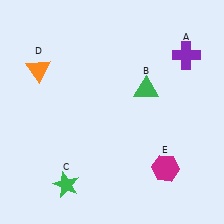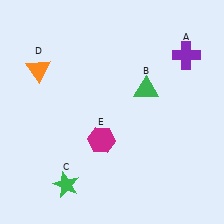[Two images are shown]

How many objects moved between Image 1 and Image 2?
1 object moved between the two images.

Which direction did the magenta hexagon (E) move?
The magenta hexagon (E) moved left.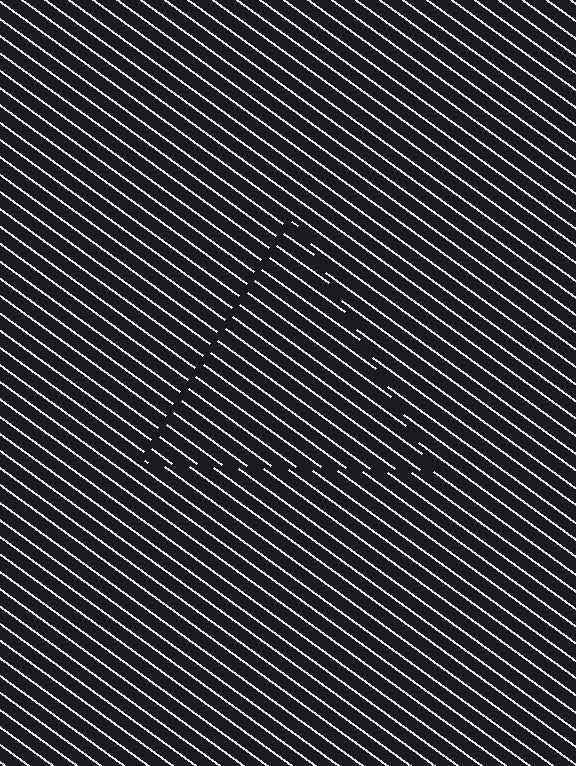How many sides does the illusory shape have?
3 sides — the line-ends trace a triangle.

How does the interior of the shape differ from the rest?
The interior of the shape contains the same grating, shifted by half a period — the contour is defined by the phase discontinuity where line-ends from the inner and outer gratings abut.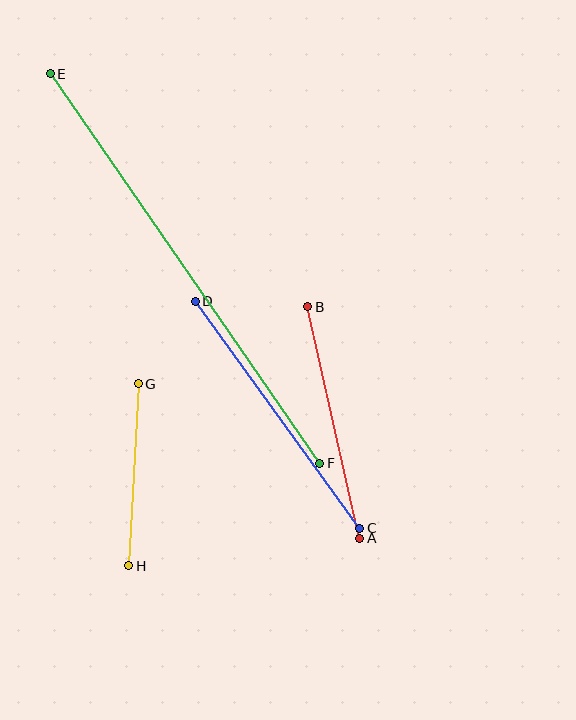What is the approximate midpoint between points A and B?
The midpoint is at approximately (334, 423) pixels.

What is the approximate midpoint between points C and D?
The midpoint is at approximately (277, 415) pixels.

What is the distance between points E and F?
The distance is approximately 473 pixels.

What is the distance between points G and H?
The distance is approximately 182 pixels.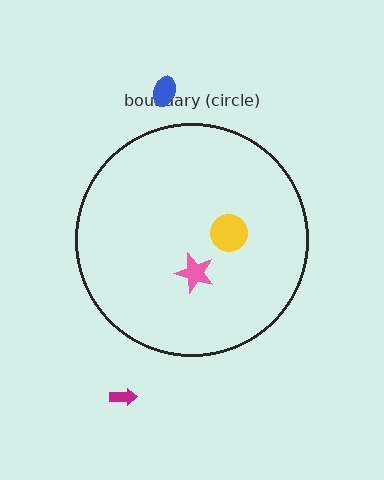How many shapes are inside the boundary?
2 inside, 2 outside.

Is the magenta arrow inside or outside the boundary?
Outside.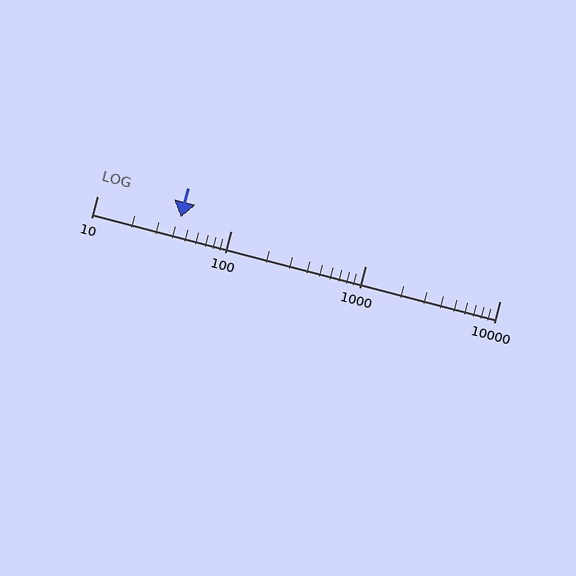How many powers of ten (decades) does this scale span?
The scale spans 3 decades, from 10 to 10000.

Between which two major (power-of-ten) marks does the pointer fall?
The pointer is between 10 and 100.